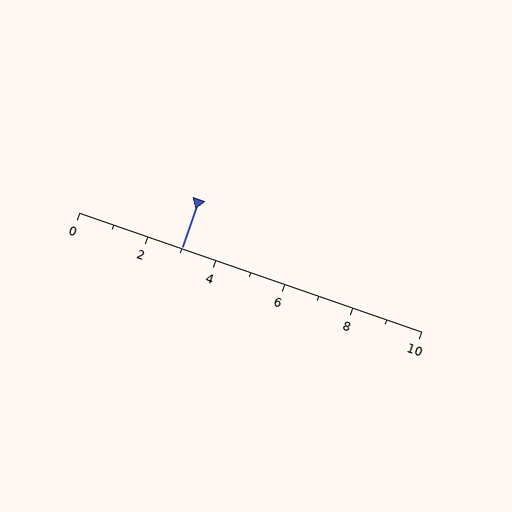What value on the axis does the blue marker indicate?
The marker indicates approximately 3.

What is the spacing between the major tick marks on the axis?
The major ticks are spaced 2 apart.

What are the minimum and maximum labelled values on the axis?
The axis runs from 0 to 10.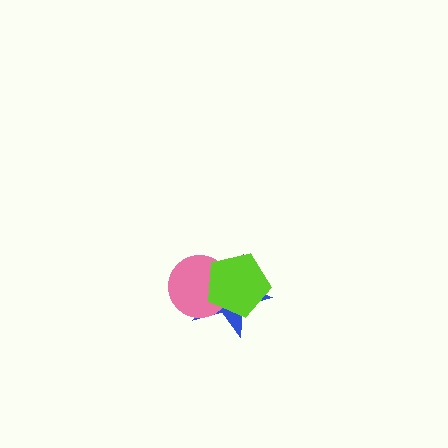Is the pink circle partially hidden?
Yes, it is partially covered by another shape.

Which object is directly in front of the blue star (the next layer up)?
The pink circle is directly in front of the blue star.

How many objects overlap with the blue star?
2 objects overlap with the blue star.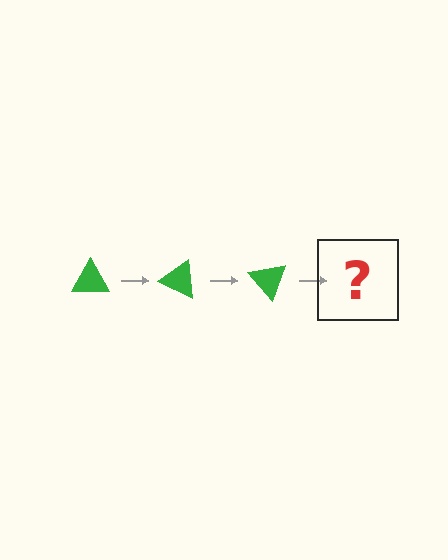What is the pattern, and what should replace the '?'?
The pattern is that the triangle rotates 25 degrees each step. The '?' should be a green triangle rotated 75 degrees.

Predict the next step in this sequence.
The next step is a green triangle rotated 75 degrees.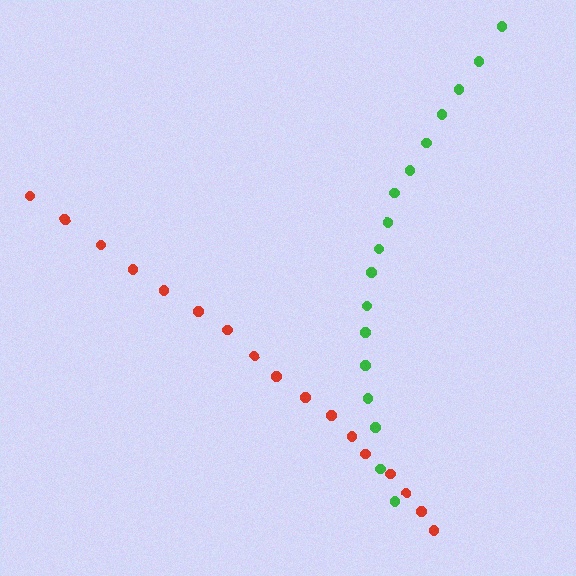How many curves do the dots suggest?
There are 2 distinct paths.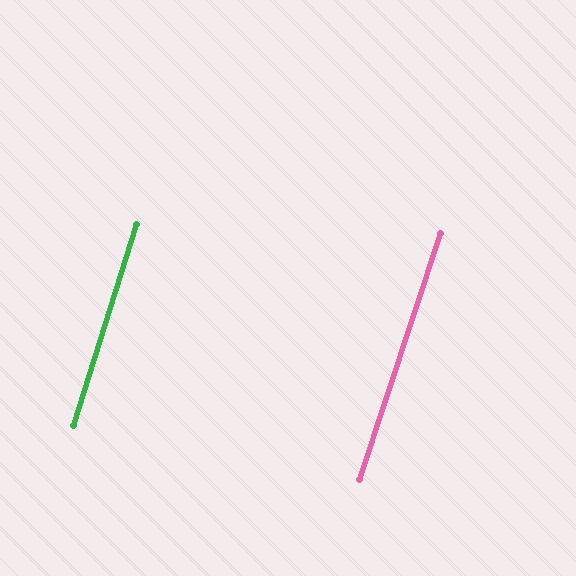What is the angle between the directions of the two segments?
Approximately 1 degree.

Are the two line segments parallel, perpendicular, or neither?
Parallel — their directions differ by only 0.9°.